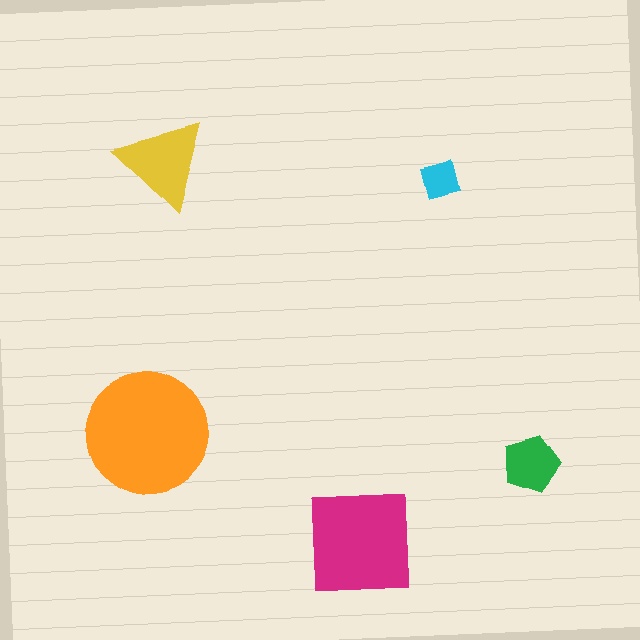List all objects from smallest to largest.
The cyan square, the green pentagon, the yellow triangle, the magenta square, the orange circle.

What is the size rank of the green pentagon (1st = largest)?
4th.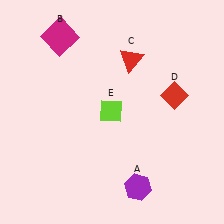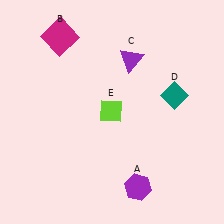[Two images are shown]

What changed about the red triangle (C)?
In Image 1, C is red. In Image 2, it changed to purple.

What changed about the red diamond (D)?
In Image 1, D is red. In Image 2, it changed to teal.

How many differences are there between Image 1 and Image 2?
There are 2 differences between the two images.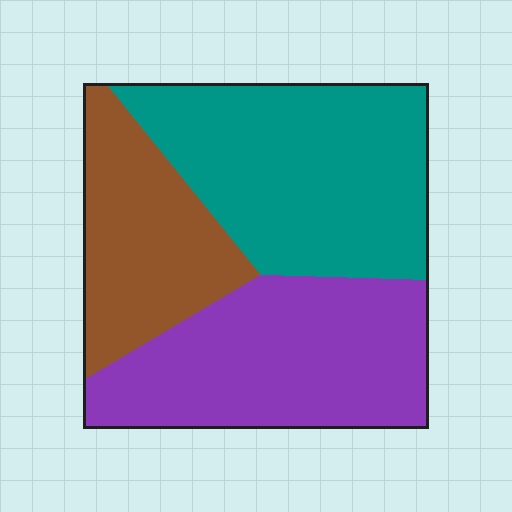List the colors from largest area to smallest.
From largest to smallest: teal, purple, brown.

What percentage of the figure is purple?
Purple takes up about three eighths (3/8) of the figure.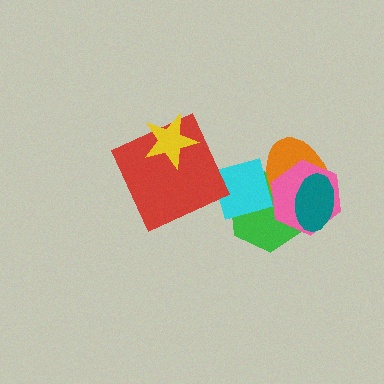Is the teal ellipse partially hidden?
No, no other shape covers it.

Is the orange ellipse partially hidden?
Yes, it is partially covered by another shape.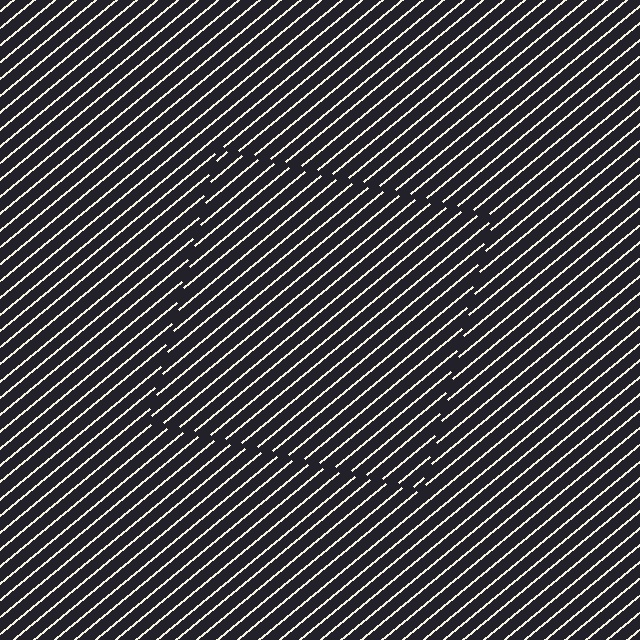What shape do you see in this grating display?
An illusory square. The interior of the shape contains the same grating, shifted by half a period — the contour is defined by the phase discontinuity where line-ends from the inner and outer gratings abut.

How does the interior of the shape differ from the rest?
The interior of the shape contains the same grating, shifted by half a period — the contour is defined by the phase discontinuity where line-ends from the inner and outer gratings abut.